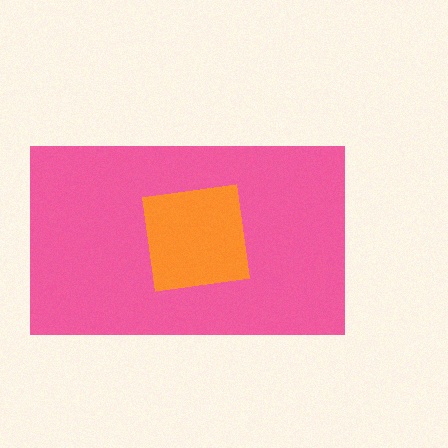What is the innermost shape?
The orange square.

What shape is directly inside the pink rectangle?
The orange square.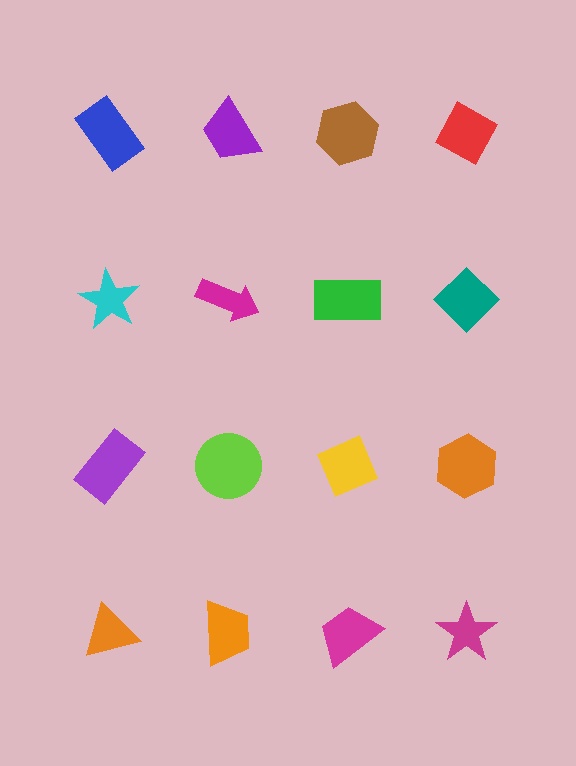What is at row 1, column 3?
A brown hexagon.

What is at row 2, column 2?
A magenta arrow.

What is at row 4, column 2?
An orange trapezoid.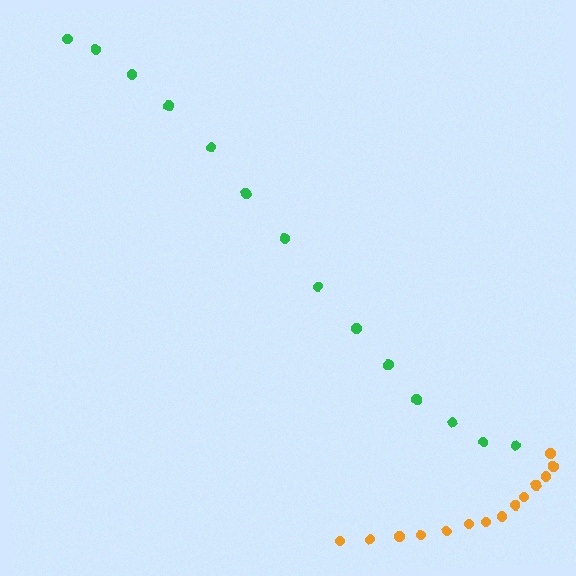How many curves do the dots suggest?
There are 2 distinct paths.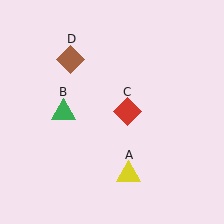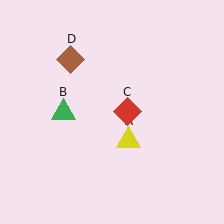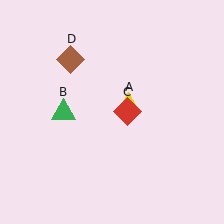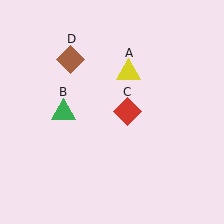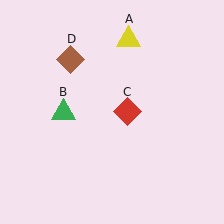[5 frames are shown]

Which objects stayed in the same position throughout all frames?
Green triangle (object B) and red diamond (object C) and brown diamond (object D) remained stationary.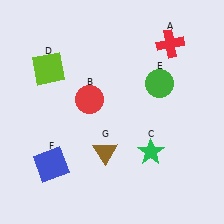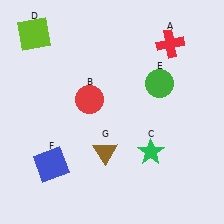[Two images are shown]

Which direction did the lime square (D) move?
The lime square (D) moved up.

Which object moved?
The lime square (D) moved up.